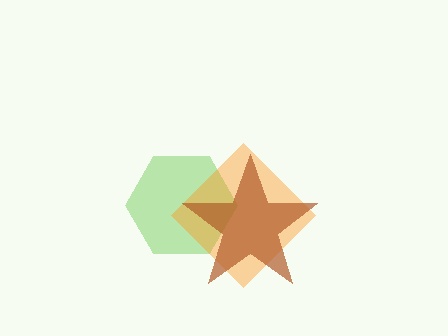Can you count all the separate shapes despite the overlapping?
Yes, there are 3 separate shapes.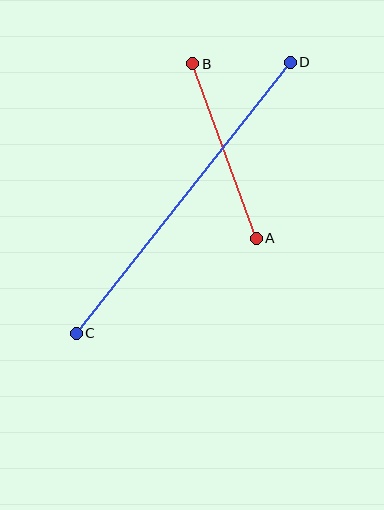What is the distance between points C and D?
The distance is approximately 345 pixels.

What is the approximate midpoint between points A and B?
The midpoint is at approximately (224, 151) pixels.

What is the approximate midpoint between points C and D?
The midpoint is at approximately (183, 198) pixels.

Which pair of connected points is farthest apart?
Points C and D are farthest apart.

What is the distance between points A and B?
The distance is approximately 186 pixels.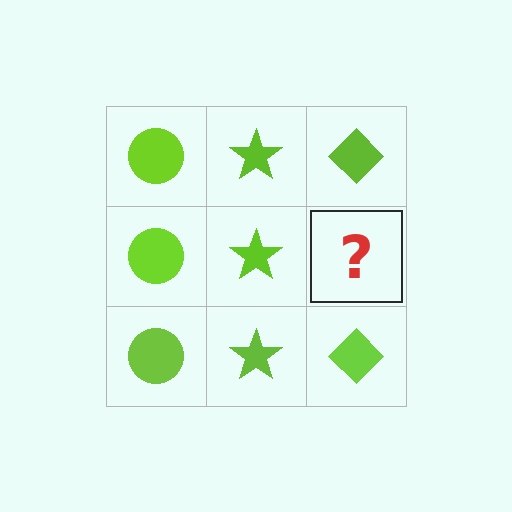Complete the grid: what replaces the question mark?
The question mark should be replaced with a lime diamond.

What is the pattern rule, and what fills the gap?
The rule is that each column has a consistent shape. The gap should be filled with a lime diamond.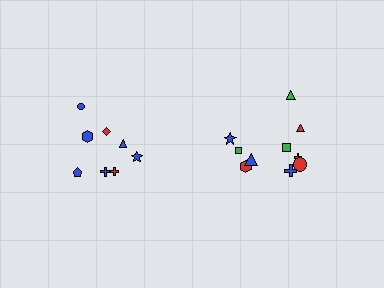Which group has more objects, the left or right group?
The right group.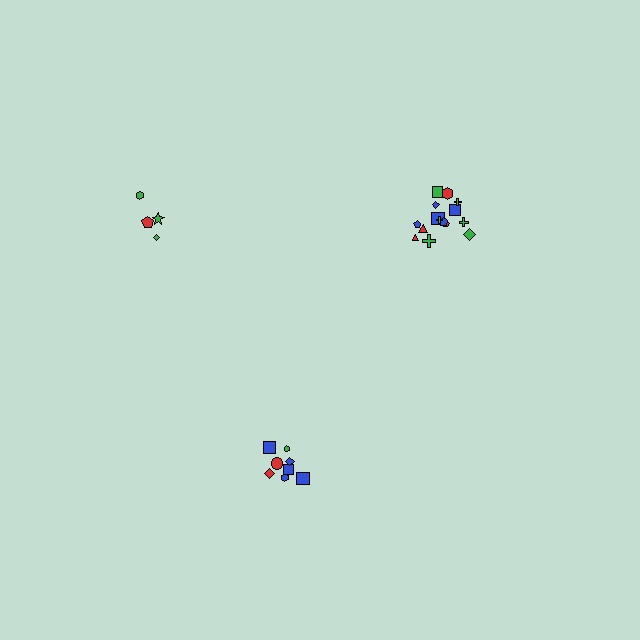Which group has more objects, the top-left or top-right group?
The top-right group.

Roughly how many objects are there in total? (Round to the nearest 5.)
Roughly 25 objects in total.